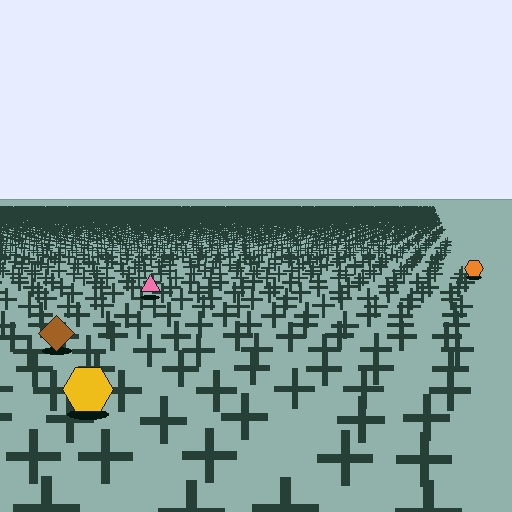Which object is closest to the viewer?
The yellow hexagon is closest. The texture marks near it are larger and more spread out.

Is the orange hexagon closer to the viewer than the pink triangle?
No. The pink triangle is closer — you can tell from the texture gradient: the ground texture is coarser near it.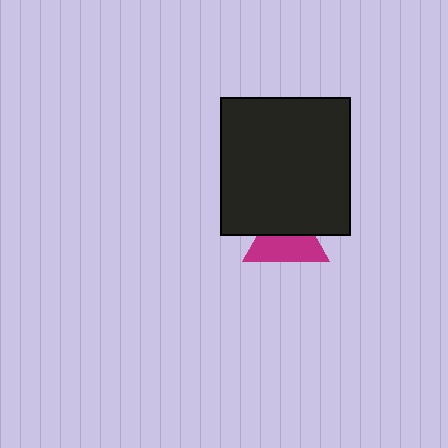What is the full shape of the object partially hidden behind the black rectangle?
The partially hidden object is a magenta triangle.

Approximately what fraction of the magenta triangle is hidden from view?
Roughly 44% of the magenta triangle is hidden behind the black rectangle.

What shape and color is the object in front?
The object in front is a black rectangle.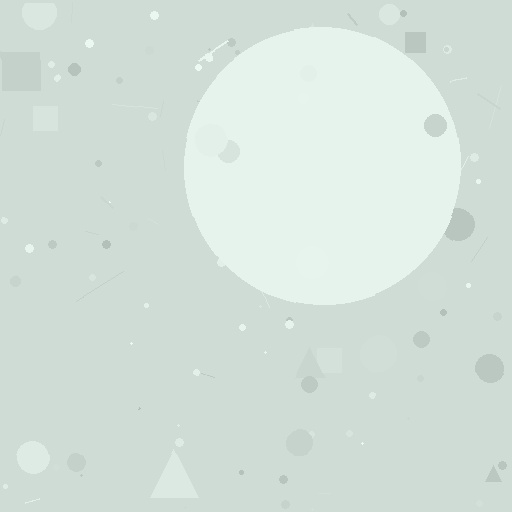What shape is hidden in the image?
A circle is hidden in the image.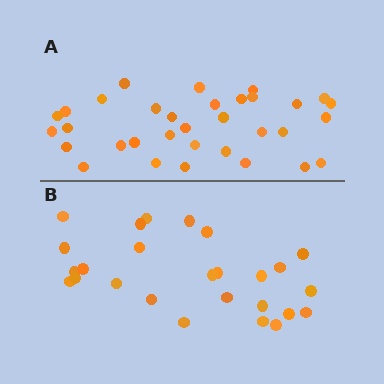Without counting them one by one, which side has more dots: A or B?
Region A (the top region) has more dots.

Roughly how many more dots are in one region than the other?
Region A has roughly 8 or so more dots than region B.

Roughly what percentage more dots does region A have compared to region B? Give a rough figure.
About 25% more.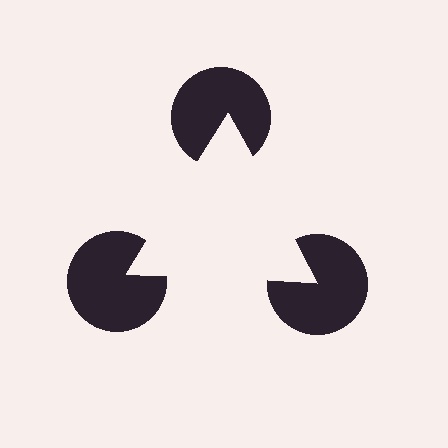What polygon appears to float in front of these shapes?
An illusory triangle — its edges are inferred from the aligned wedge cuts in the pac-man discs, not physically drawn.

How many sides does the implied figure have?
3 sides.